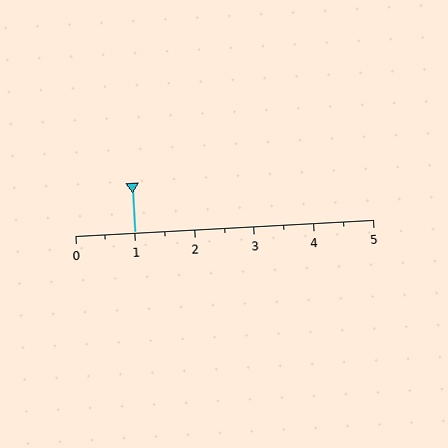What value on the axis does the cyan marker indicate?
The marker indicates approximately 1.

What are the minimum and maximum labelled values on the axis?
The axis runs from 0 to 5.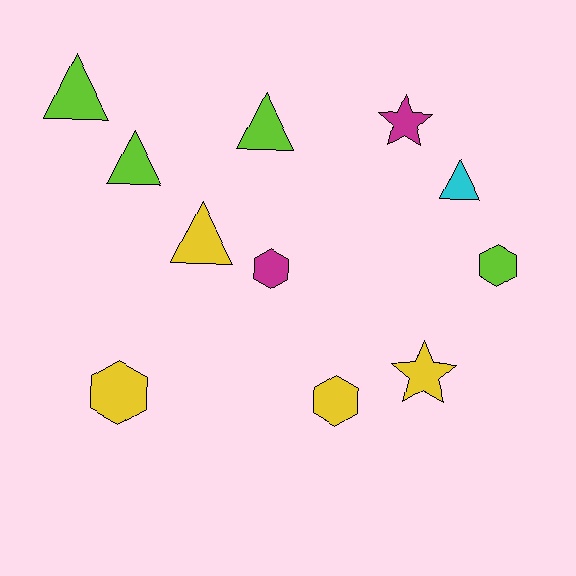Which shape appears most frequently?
Triangle, with 5 objects.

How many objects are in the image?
There are 11 objects.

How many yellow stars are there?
There is 1 yellow star.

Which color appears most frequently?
Lime, with 4 objects.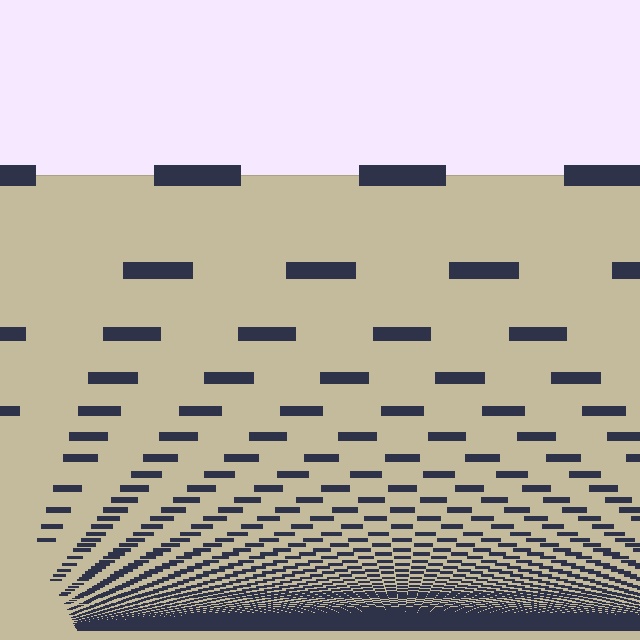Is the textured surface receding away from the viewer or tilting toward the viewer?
The surface appears to tilt toward the viewer. Texture elements get larger and sparser toward the top.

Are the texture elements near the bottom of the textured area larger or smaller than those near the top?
Smaller. The gradient is inverted — elements near the bottom are smaller and denser.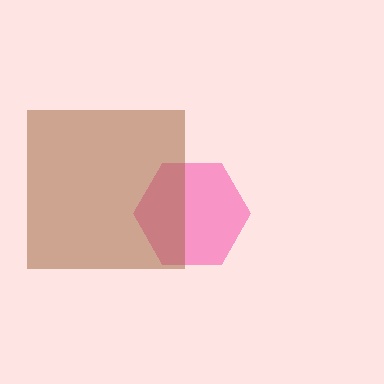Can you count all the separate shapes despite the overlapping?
Yes, there are 2 separate shapes.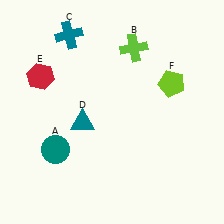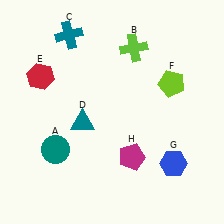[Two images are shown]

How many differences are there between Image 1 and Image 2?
There are 2 differences between the two images.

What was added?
A blue hexagon (G), a magenta pentagon (H) were added in Image 2.